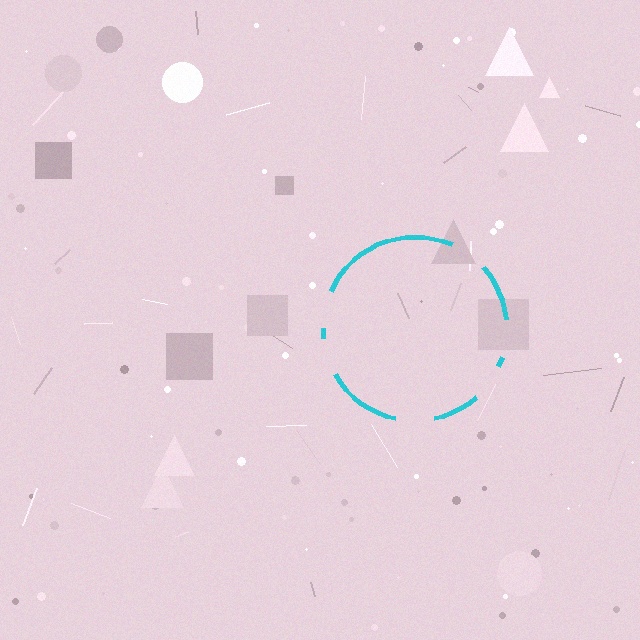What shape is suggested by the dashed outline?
The dashed outline suggests a circle.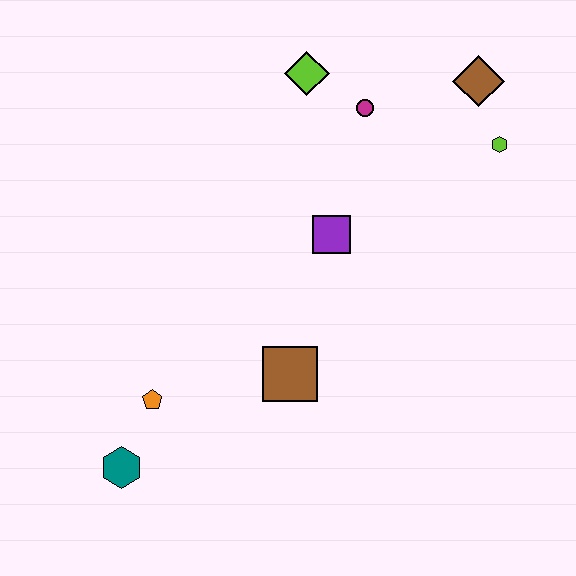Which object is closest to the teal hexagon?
The orange pentagon is closest to the teal hexagon.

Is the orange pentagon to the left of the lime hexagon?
Yes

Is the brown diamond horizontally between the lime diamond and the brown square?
No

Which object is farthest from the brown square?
The brown diamond is farthest from the brown square.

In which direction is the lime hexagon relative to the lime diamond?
The lime hexagon is to the right of the lime diamond.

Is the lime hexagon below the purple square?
No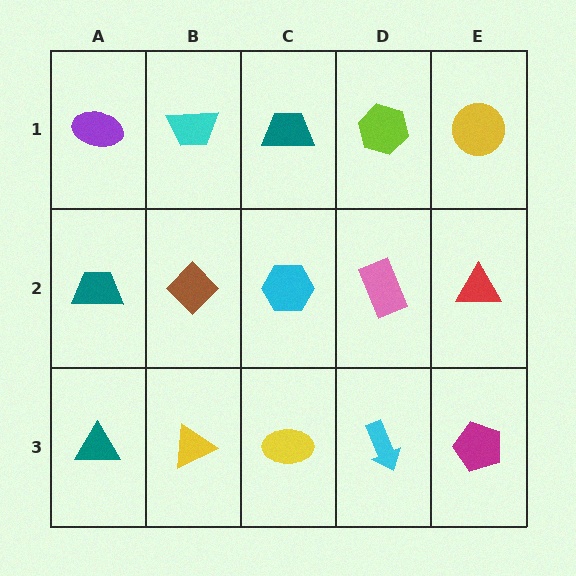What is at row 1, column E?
A yellow circle.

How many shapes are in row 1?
5 shapes.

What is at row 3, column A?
A teal triangle.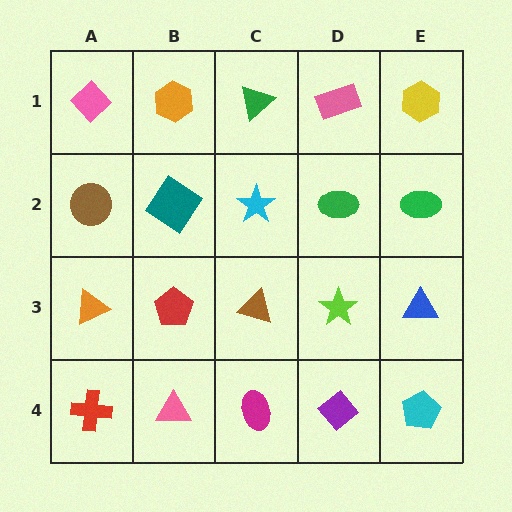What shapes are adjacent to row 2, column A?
A pink diamond (row 1, column A), an orange triangle (row 3, column A), a teal diamond (row 2, column B).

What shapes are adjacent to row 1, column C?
A cyan star (row 2, column C), an orange hexagon (row 1, column B), a pink rectangle (row 1, column D).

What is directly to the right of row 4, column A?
A pink triangle.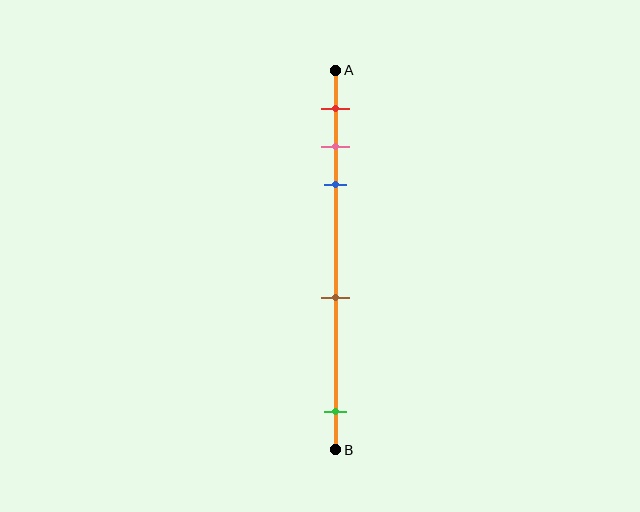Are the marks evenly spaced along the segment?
No, the marks are not evenly spaced.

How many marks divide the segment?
There are 5 marks dividing the segment.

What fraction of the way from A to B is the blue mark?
The blue mark is approximately 30% (0.3) of the way from A to B.